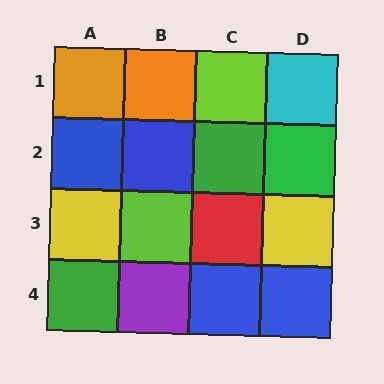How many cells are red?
1 cell is red.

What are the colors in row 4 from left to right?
Green, purple, blue, blue.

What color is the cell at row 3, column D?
Yellow.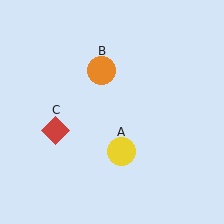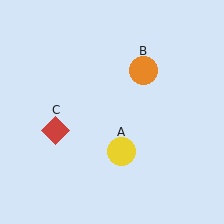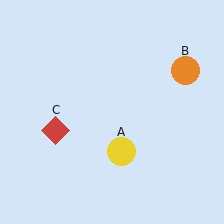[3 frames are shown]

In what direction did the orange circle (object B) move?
The orange circle (object B) moved right.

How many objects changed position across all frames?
1 object changed position: orange circle (object B).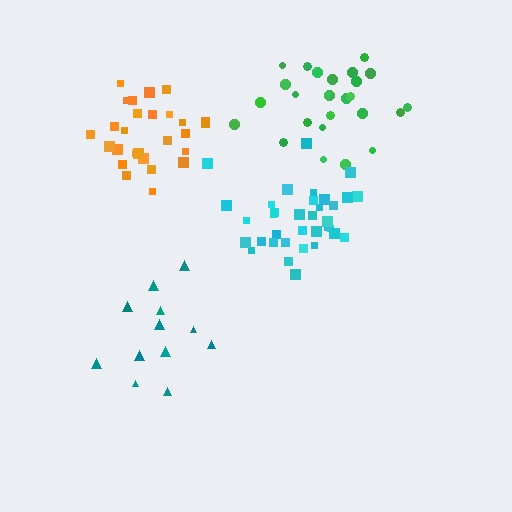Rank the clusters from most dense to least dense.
orange, cyan, green, teal.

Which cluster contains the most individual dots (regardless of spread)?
Cyan (35).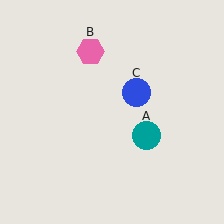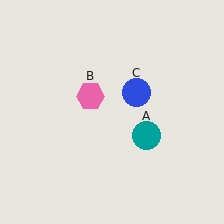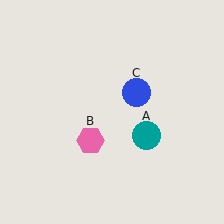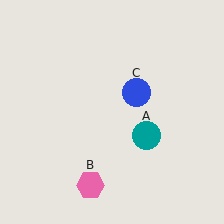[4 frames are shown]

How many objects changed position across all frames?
1 object changed position: pink hexagon (object B).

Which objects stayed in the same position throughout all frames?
Teal circle (object A) and blue circle (object C) remained stationary.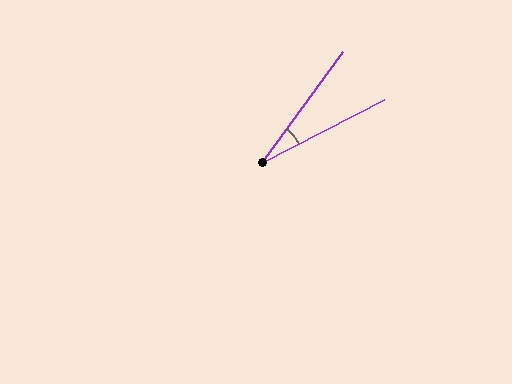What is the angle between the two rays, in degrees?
Approximately 27 degrees.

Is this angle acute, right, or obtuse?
It is acute.